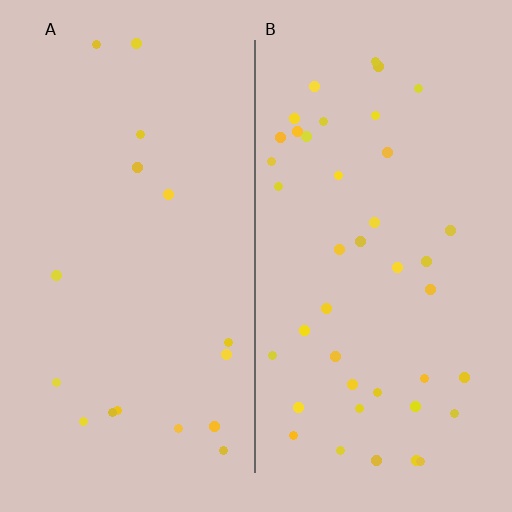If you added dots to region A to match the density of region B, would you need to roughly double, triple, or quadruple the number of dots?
Approximately triple.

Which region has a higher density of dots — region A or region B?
B (the right).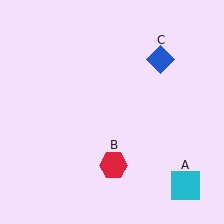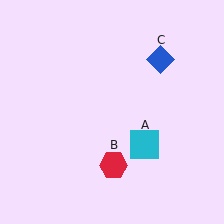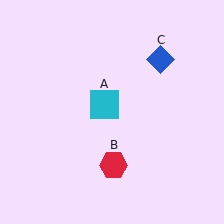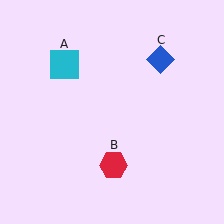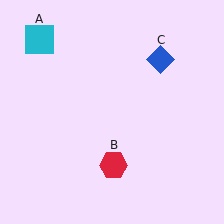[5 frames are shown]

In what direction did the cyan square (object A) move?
The cyan square (object A) moved up and to the left.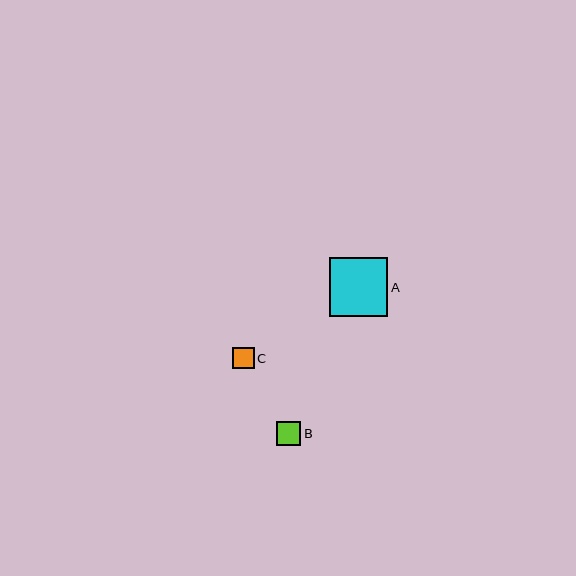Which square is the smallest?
Square C is the smallest with a size of approximately 21 pixels.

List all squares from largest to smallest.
From largest to smallest: A, B, C.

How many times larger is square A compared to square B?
Square A is approximately 2.4 times the size of square B.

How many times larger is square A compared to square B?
Square A is approximately 2.4 times the size of square B.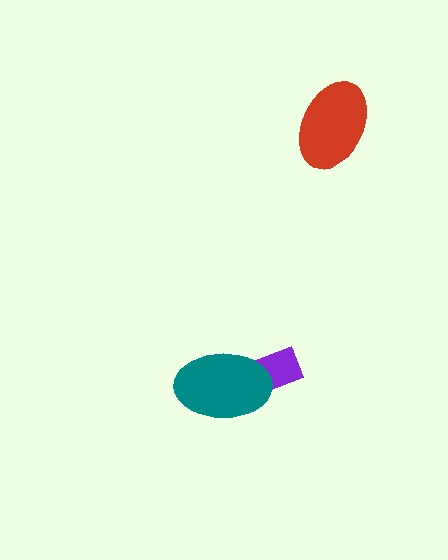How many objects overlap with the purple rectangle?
1 object overlaps with the purple rectangle.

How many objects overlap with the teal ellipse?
1 object overlaps with the teal ellipse.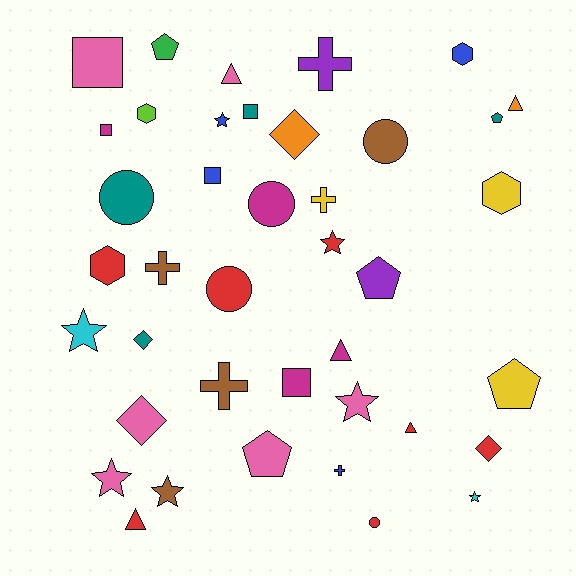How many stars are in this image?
There are 7 stars.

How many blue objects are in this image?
There are 4 blue objects.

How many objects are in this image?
There are 40 objects.